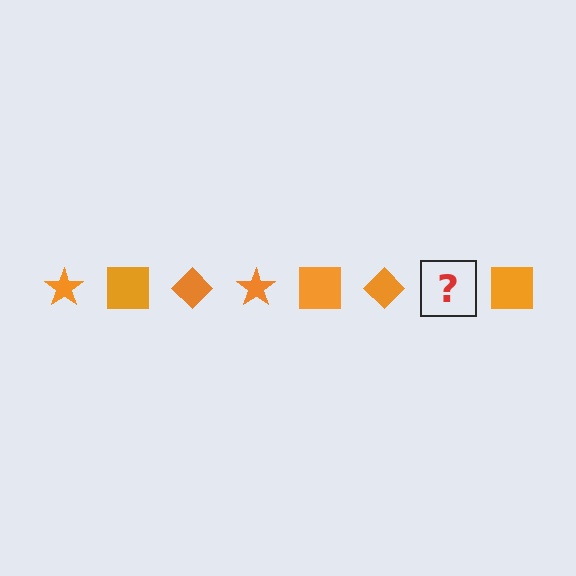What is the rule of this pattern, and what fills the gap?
The rule is that the pattern cycles through star, square, diamond shapes in orange. The gap should be filled with an orange star.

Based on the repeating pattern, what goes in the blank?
The blank should be an orange star.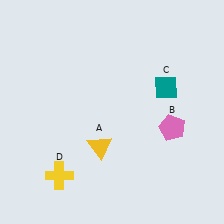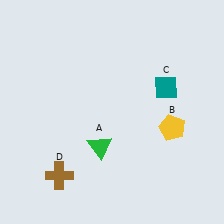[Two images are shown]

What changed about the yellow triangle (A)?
In Image 1, A is yellow. In Image 2, it changed to green.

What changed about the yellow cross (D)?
In Image 1, D is yellow. In Image 2, it changed to brown.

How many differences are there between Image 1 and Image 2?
There are 3 differences between the two images.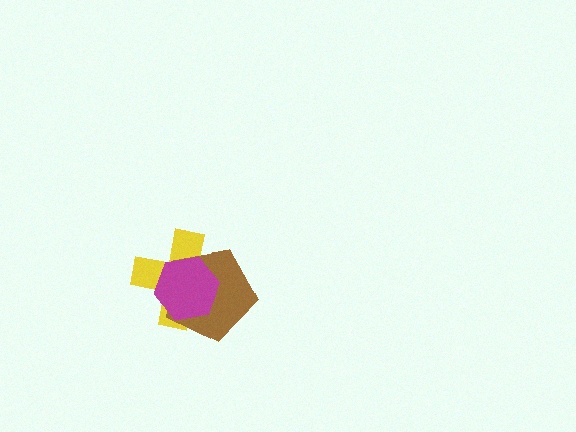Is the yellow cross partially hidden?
Yes, it is partially covered by another shape.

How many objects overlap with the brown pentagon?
2 objects overlap with the brown pentagon.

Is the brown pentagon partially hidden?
Yes, it is partially covered by another shape.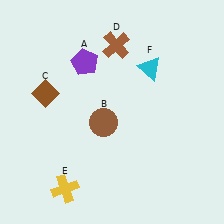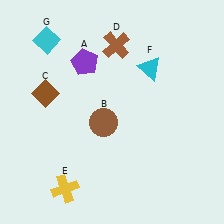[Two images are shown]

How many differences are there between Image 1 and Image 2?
There is 1 difference between the two images.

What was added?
A cyan diamond (G) was added in Image 2.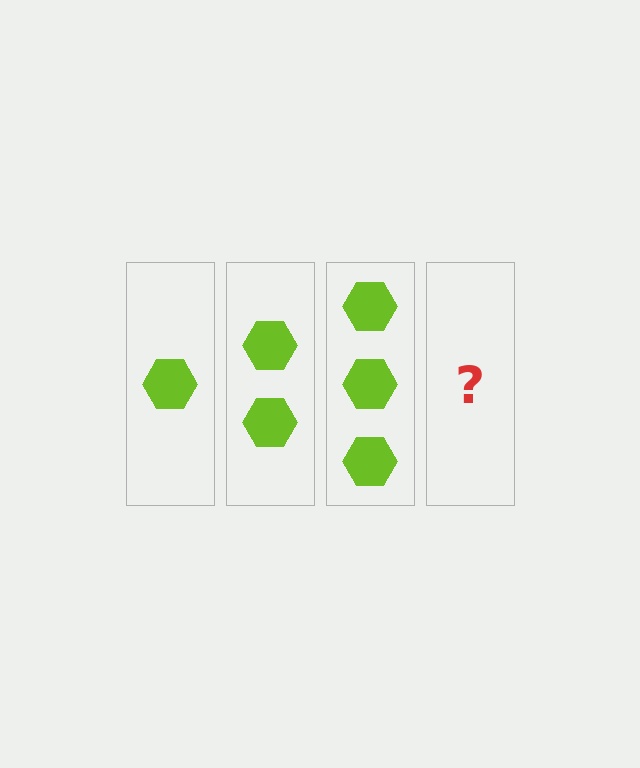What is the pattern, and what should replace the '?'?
The pattern is that each step adds one more hexagon. The '?' should be 4 hexagons.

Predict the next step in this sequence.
The next step is 4 hexagons.